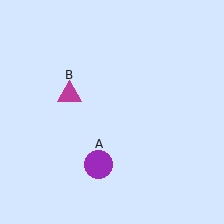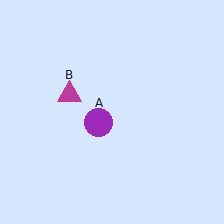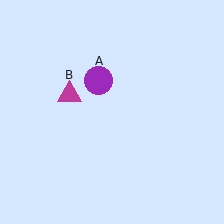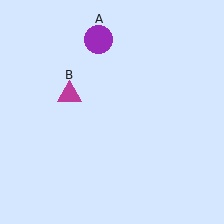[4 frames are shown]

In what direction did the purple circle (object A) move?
The purple circle (object A) moved up.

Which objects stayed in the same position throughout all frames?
Magenta triangle (object B) remained stationary.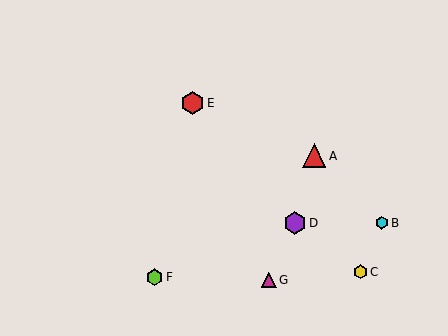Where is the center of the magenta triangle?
The center of the magenta triangle is at (269, 280).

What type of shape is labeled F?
Shape F is a lime hexagon.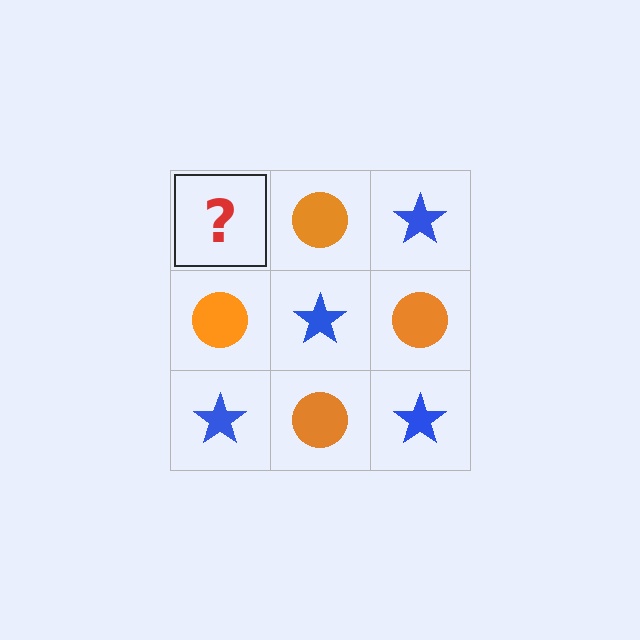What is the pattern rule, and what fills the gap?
The rule is that it alternates blue star and orange circle in a checkerboard pattern. The gap should be filled with a blue star.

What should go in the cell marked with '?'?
The missing cell should contain a blue star.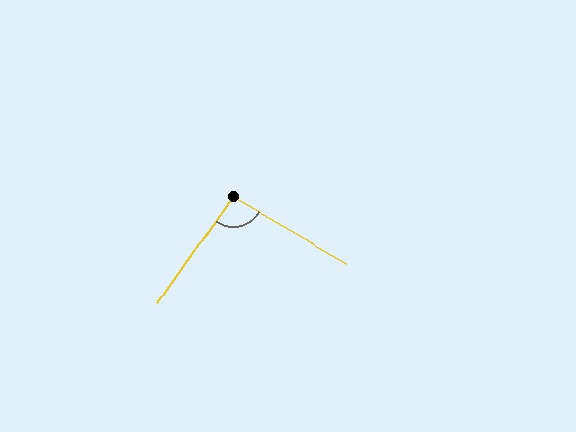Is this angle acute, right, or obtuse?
It is obtuse.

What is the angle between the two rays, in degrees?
Approximately 95 degrees.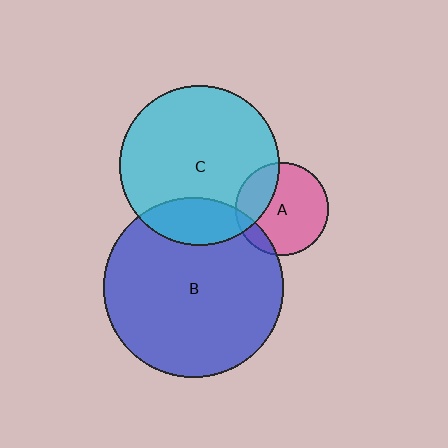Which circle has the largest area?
Circle B (blue).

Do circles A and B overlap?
Yes.